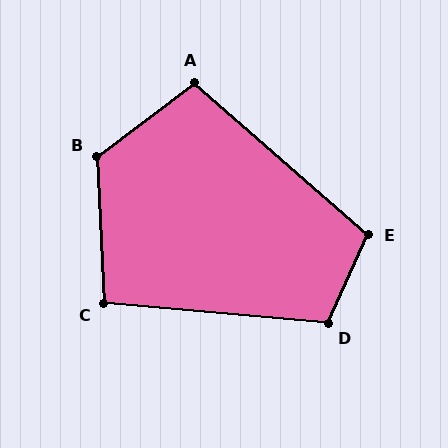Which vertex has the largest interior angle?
B, at approximately 124 degrees.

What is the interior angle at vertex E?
Approximately 107 degrees (obtuse).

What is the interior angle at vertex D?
Approximately 109 degrees (obtuse).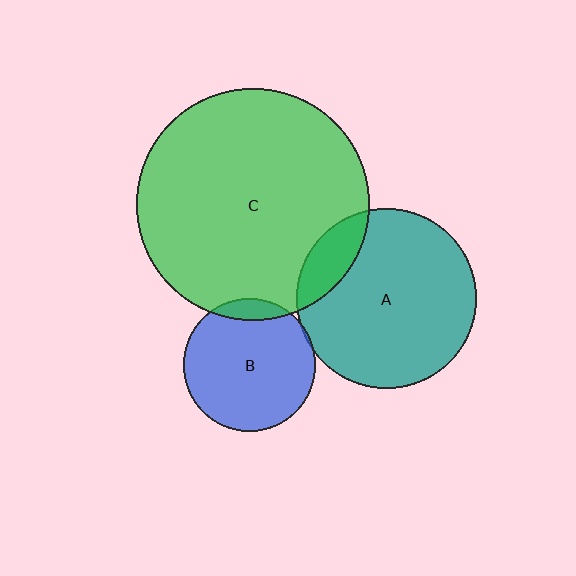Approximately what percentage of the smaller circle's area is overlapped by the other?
Approximately 10%.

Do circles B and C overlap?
Yes.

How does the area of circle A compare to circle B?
Approximately 1.9 times.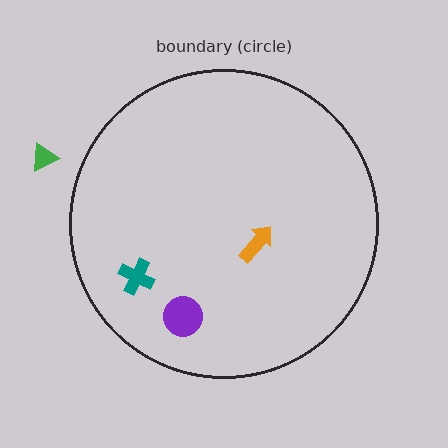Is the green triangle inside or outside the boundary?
Outside.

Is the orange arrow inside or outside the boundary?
Inside.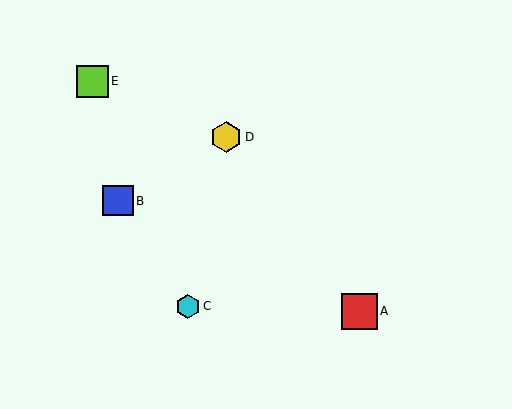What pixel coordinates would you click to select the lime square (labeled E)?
Click at (92, 81) to select the lime square E.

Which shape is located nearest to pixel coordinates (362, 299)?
The red square (labeled A) at (359, 311) is nearest to that location.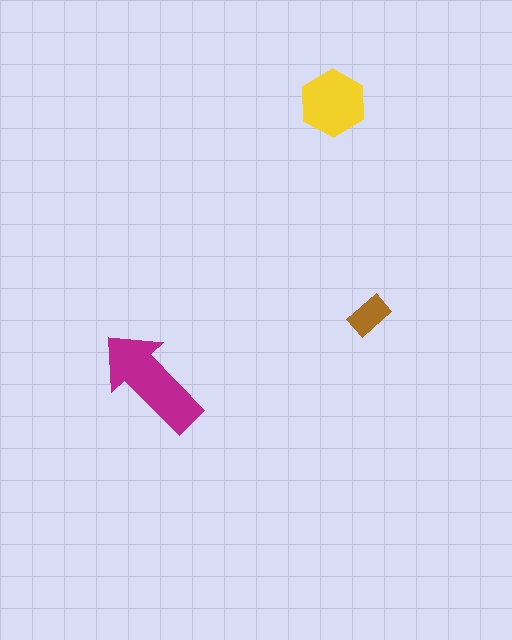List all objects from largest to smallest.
The magenta arrow, the yellow hexagon, the brown rectangle.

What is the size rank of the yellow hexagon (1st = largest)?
2nd.